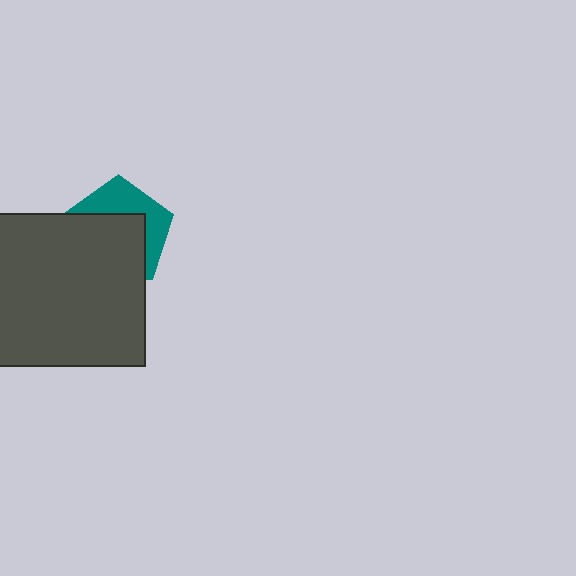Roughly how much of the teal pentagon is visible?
A small part of it is visible (roughly 41%).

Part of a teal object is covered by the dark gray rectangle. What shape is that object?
It is a pentagon.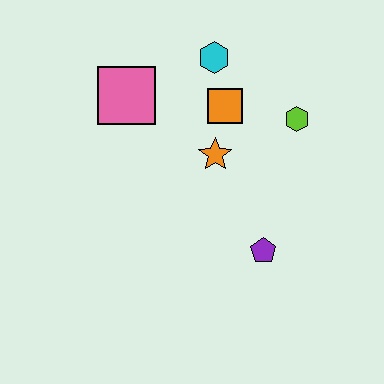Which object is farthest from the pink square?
The purple pentagon is farthest from the pink square.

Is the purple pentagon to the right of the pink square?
Yes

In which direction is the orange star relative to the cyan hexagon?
The orange star is below the cyan hexagon.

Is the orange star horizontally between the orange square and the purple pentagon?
No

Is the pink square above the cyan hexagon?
No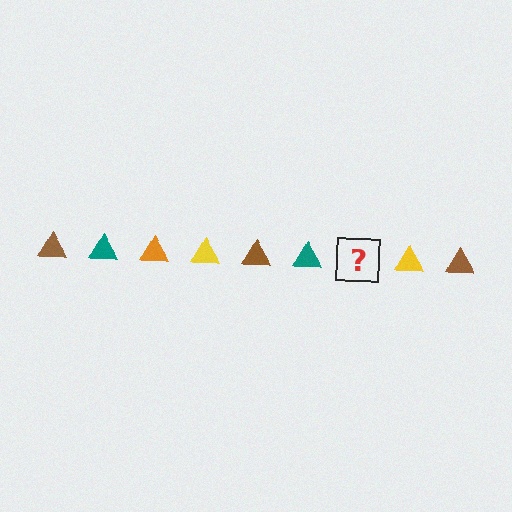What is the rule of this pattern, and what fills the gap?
The rule is that the pattern cycles through brown, teal, orange, yellow triangles. The gap should be filled with an orange triangle.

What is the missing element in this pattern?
The missing element is an orange triangle.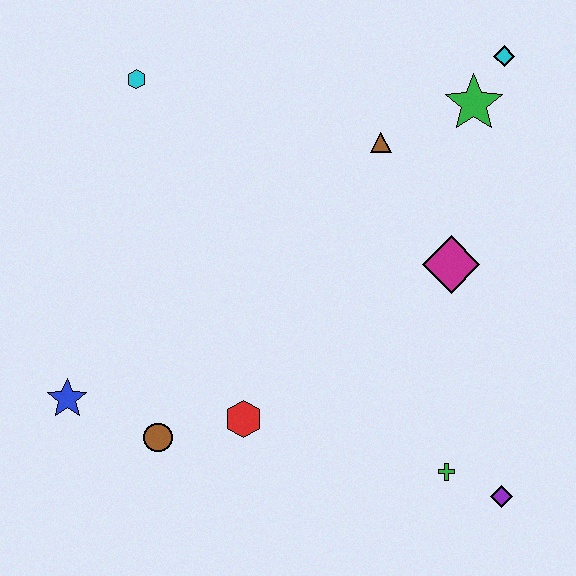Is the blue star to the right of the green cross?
No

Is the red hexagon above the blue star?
No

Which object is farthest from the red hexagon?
The cyan diamond is farthest from the red hexagon.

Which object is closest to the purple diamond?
The green cross is closest to the purple diamond.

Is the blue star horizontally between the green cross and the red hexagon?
No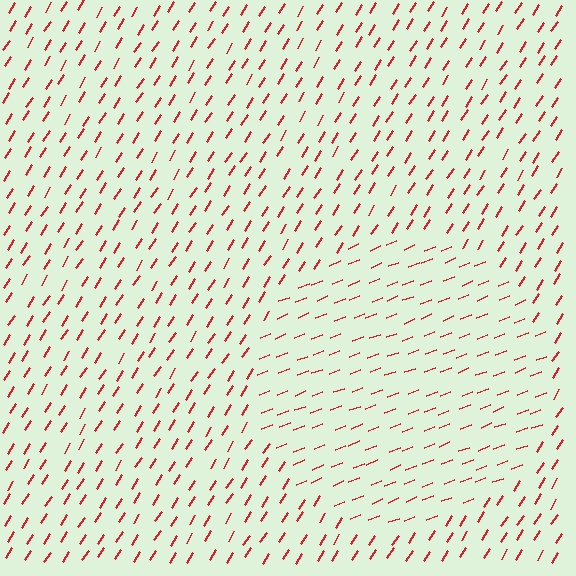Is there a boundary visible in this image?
Yes, there is a texture boundary formed by a change in line orientation.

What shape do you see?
I see a circle.